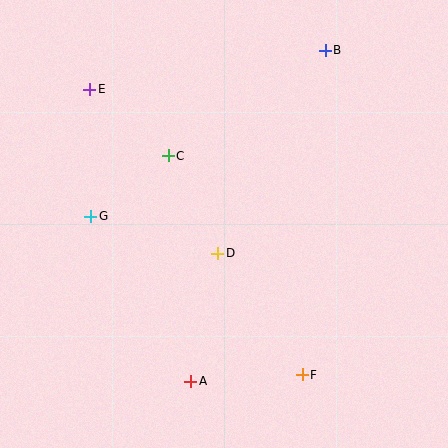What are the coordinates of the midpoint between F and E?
The midpoint between F and E is at (196, 232).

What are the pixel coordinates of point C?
Point C is at (168, 156).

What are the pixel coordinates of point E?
Point E is at (90, 90).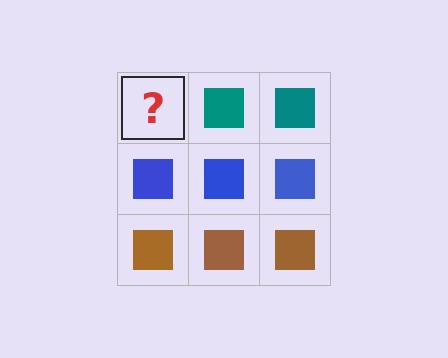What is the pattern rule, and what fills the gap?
The rule is that each row has a consistent color. The gap should be filled with a teal square.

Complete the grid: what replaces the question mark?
The question mark should be replaced with a teal square.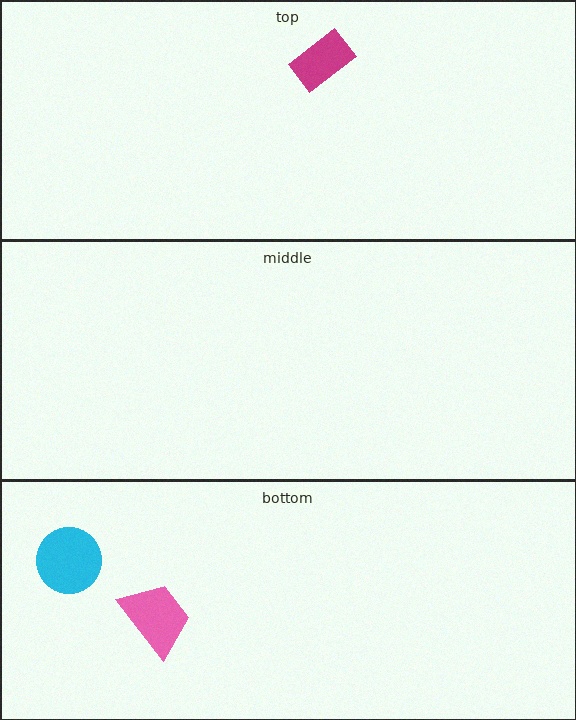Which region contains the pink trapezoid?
The bottom region.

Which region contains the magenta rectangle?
The top region.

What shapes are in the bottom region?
The pink trapezoid, the cyan circle.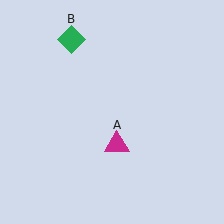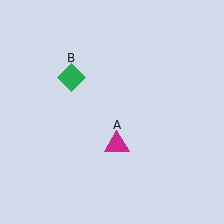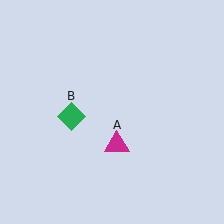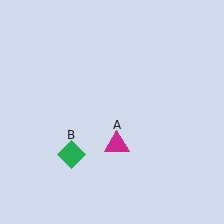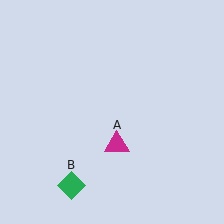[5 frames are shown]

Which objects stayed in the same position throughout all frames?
Magenta triangle (object A) remained stationary.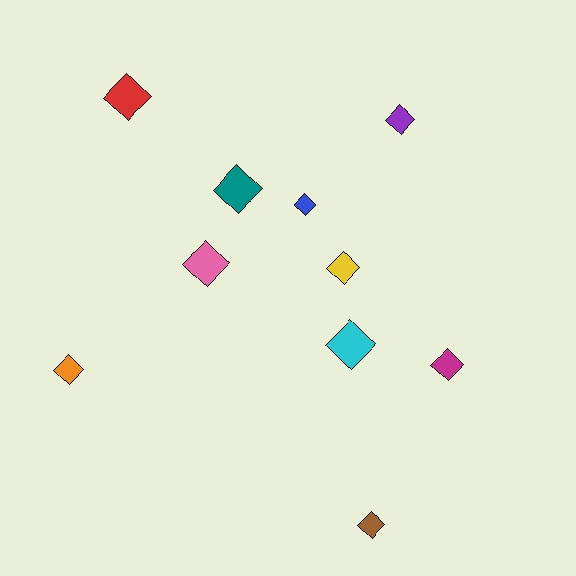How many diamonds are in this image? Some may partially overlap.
There are 10 diamonds.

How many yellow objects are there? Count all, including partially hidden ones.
There is 1 yellow object.